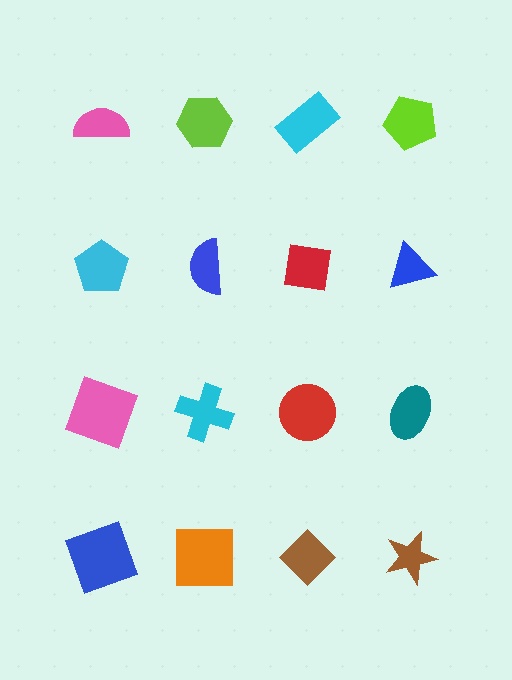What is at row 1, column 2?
A lime hexagon.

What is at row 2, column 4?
A blue triangle.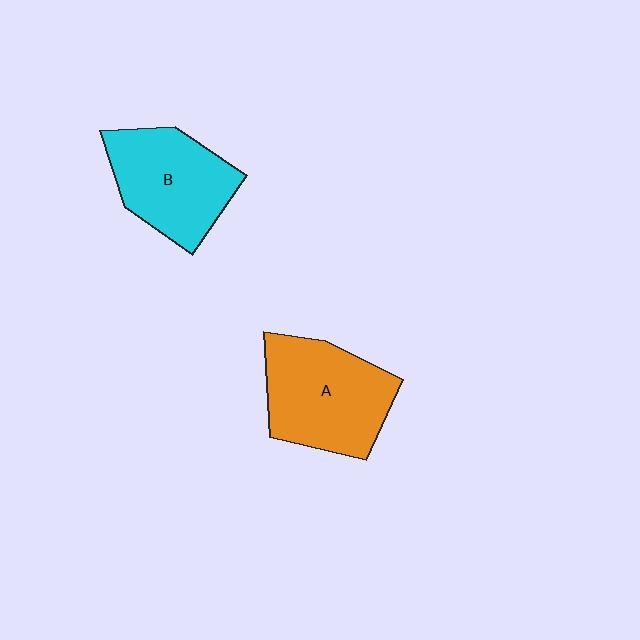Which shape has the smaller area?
Shape B (cyan).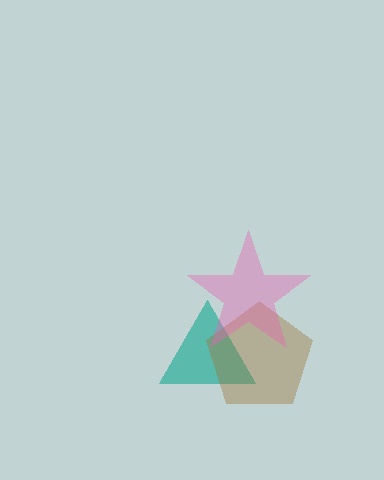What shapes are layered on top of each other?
The layered shapes are: a teal triangle, a brown pentagon, a pink star.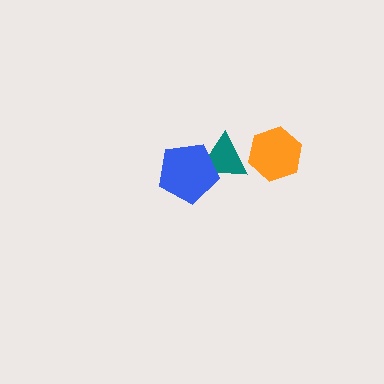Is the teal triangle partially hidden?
Yes, it is partially covered by another shape.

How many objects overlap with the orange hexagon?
0 objects overlap with the orange hexagon.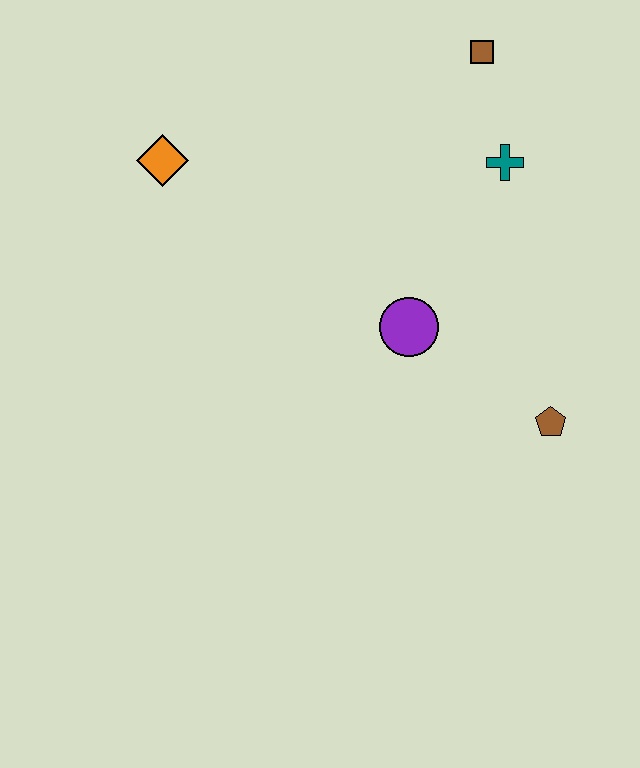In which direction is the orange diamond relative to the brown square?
The orange diamond is to the left of the brown square.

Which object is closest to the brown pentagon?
The purple circle is closest to the brown pentagon.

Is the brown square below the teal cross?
No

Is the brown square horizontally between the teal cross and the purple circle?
Yes